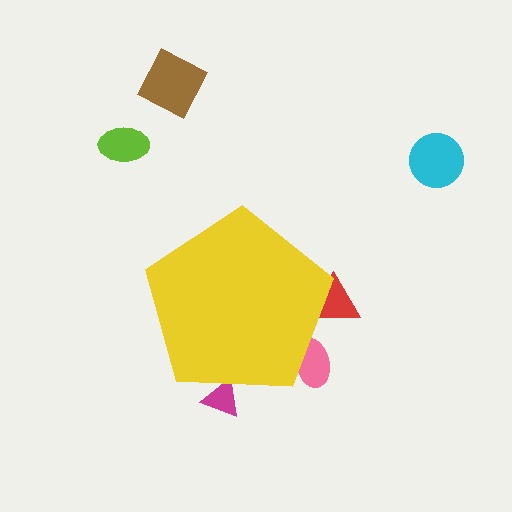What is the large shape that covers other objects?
A yellow pentagon.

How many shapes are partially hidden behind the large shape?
3 shapes are partially hidden.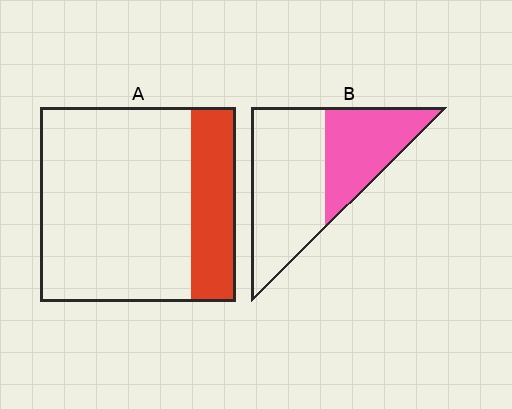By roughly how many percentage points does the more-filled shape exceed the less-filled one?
By roughly 15 percentage points (B over A).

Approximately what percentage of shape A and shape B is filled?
A is approximately 25% and B is approximately 40%.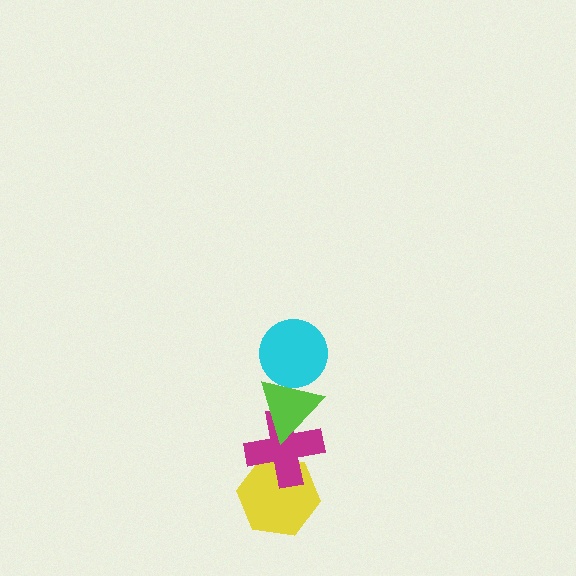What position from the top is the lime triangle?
The lime triangle is 2nd from the top.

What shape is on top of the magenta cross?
The lime triangle is on top of the magenta cross.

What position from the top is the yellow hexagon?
The yellow hexagon is 4th from the top.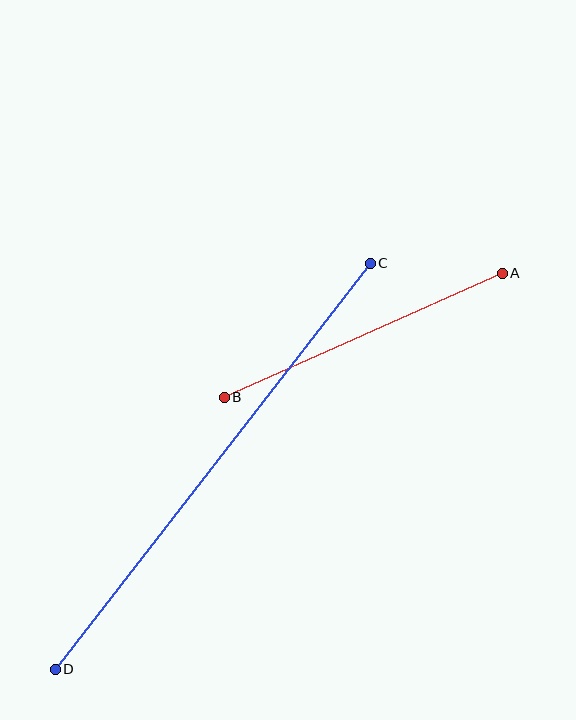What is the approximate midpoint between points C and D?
The midpoint is at approximately (213, 466) pixels.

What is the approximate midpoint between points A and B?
The midpoint is at approximately (363, 335) pixels.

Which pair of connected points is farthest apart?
Points C and D are farthest apart.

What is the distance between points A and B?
The distance is approximately 305 pixels.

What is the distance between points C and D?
The distance is approximately 514 pixels.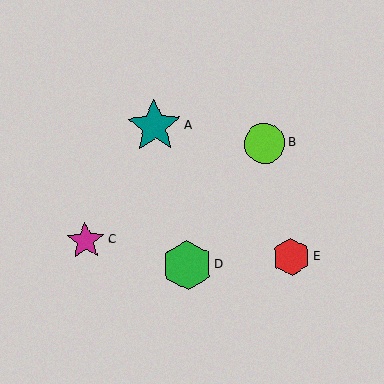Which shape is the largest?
The teal star (labeled A) is the largest.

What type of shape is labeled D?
Shape D is a green hexagon.